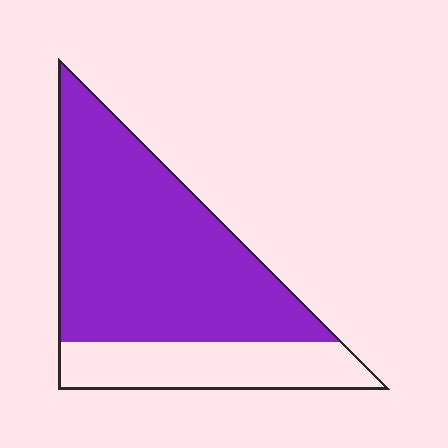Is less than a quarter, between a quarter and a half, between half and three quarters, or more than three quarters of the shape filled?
Between half and three quarters.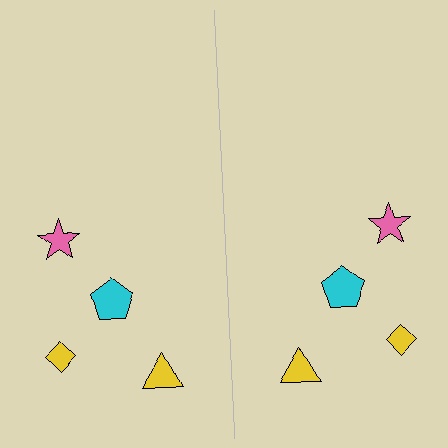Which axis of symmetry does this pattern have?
The pattern has a vertical axis of symmetry running through the center of the image.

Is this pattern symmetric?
Yes, this pattern has bilateral (reflection) symmetry.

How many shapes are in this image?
There are 8 shapes in this image.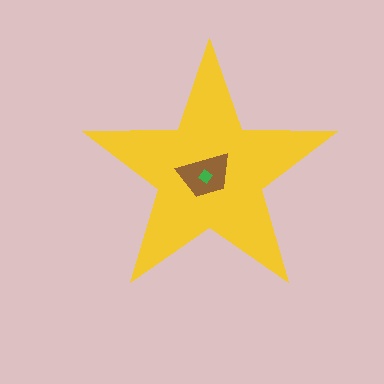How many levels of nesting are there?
3.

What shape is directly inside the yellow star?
The brown trapezoid.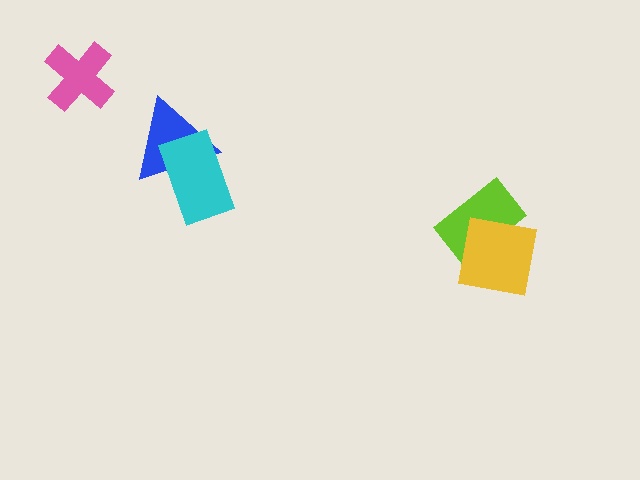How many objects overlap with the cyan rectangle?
1 object overlaps with the cyan rectangle.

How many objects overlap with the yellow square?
1 object overlaps with the yellow square.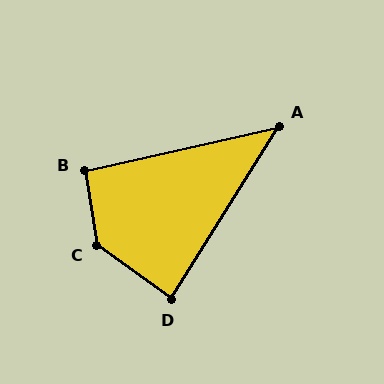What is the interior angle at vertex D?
Approximately 86 degrees (approximately right).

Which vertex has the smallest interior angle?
A, at approximately 45 degrees.